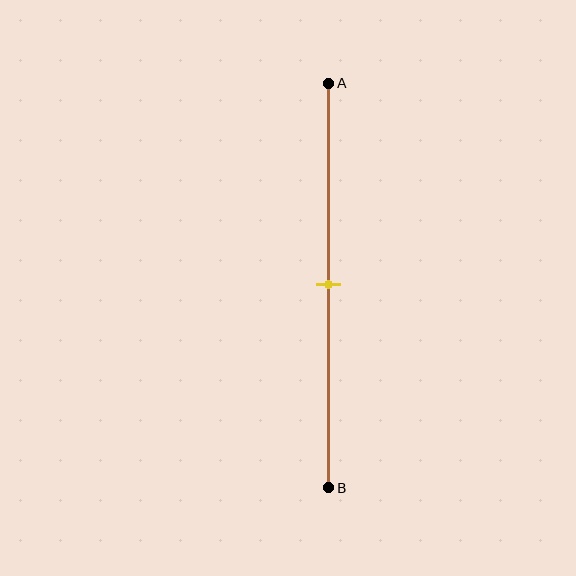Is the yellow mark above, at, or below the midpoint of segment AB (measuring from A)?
The yellow mark is approximately at the midpoint of segment AB.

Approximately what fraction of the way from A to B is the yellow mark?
The yellow mark is approximately 50% of the way from A to B.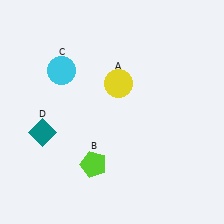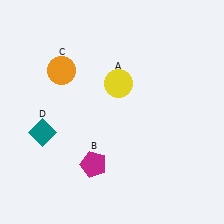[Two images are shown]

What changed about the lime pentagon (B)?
In Image 1, B is lime. In Image 2, it changed to magenta.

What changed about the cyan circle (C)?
In Image 1, C is cyan. In Image 2, it changed to orange.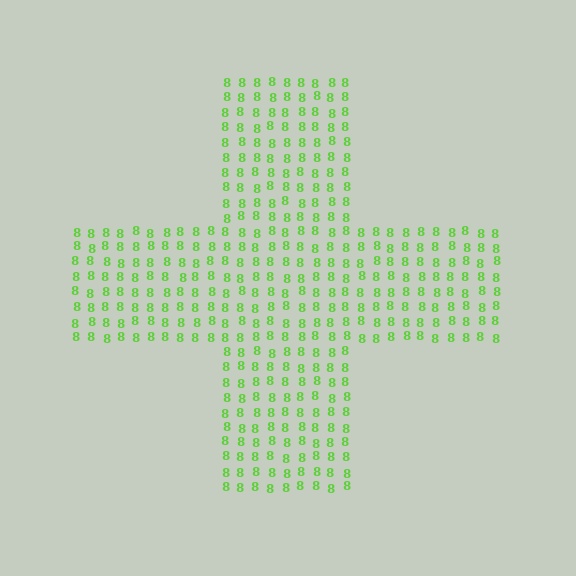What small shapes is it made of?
It is made of small digit 8's.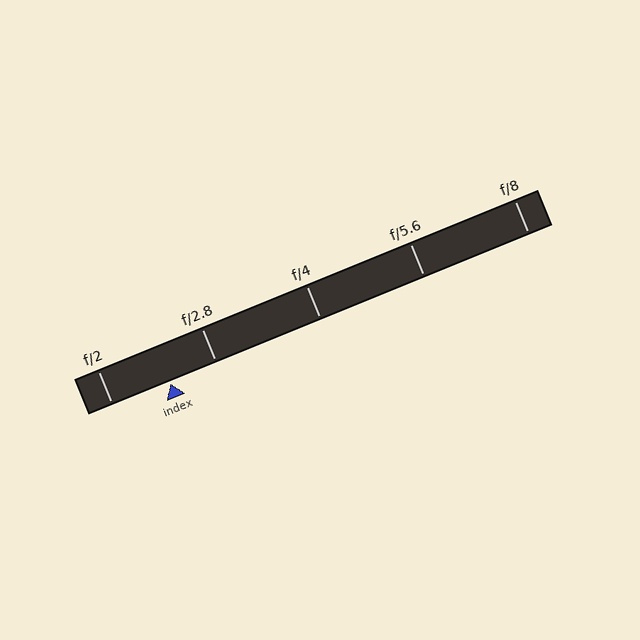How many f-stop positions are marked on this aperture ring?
There are 5 f-stop positions marked.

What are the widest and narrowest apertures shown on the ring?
The widest aperture shown is f/2 and the narrowest is f/8.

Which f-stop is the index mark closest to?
The index mark is closest to f/2.8.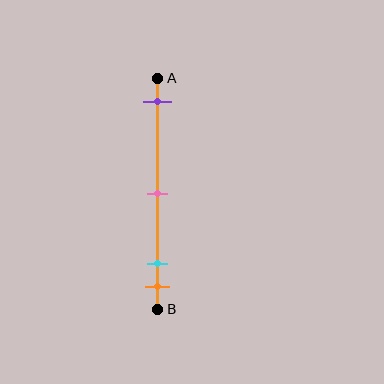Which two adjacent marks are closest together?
The cyan and orange marks are the closest adjacent pair.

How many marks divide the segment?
There are 4 marks dividing the segment.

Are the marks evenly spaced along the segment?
No, the marks are not evenly spaced.